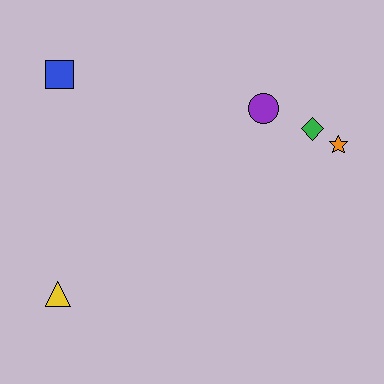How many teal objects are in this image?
There are no teal objects.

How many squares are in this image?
There is 1 square.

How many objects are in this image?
There are 5 objects.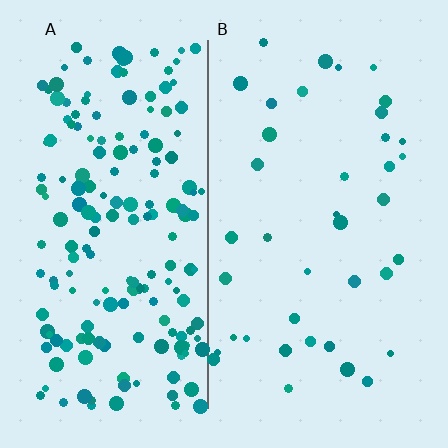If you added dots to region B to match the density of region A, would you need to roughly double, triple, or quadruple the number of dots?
Approximately quadruple.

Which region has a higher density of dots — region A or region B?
A (the left).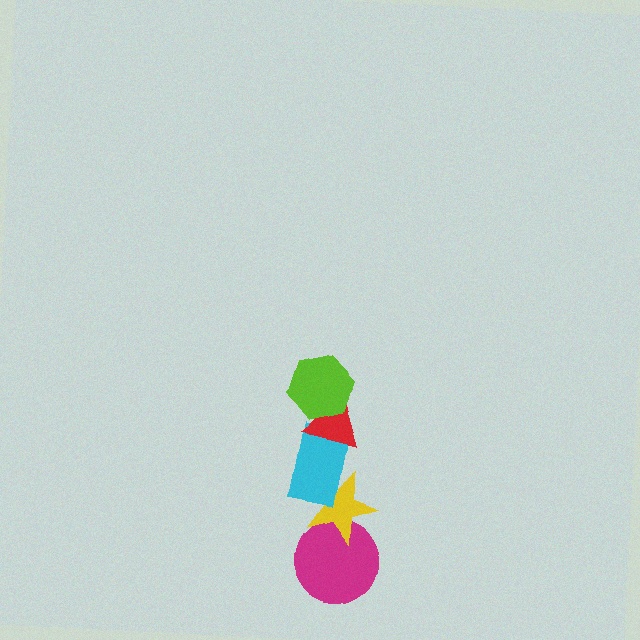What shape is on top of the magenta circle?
The yellow star is on top of the magenta circle.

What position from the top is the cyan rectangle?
The cyan rectangle is 3rd from the top.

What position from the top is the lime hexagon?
The lime hexagon is 1st from the top.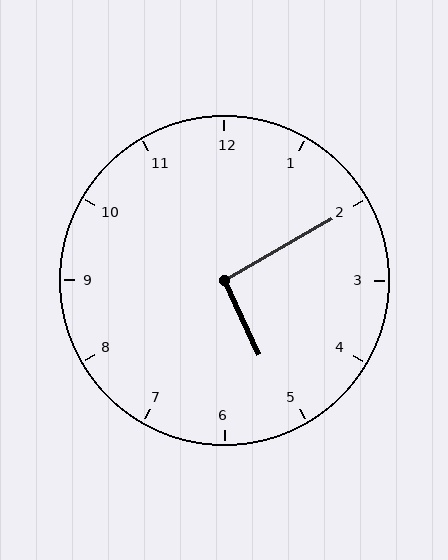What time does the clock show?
5:10.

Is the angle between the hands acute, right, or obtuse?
It is right.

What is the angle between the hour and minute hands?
Approximately 95 degrees.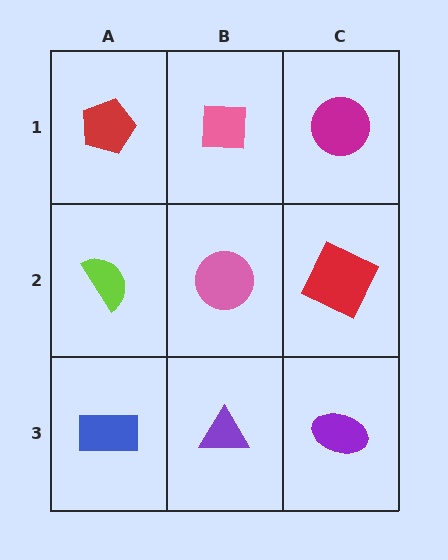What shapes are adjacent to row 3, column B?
A pink circle (row 2, column B), a blue rectangle (row 3, column A), a purple ellipse (row 3, column C).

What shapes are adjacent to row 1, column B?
A pink circle (row 2, column B), a red pentagon (row 1, column A), a magenta circle (row 1, column C).